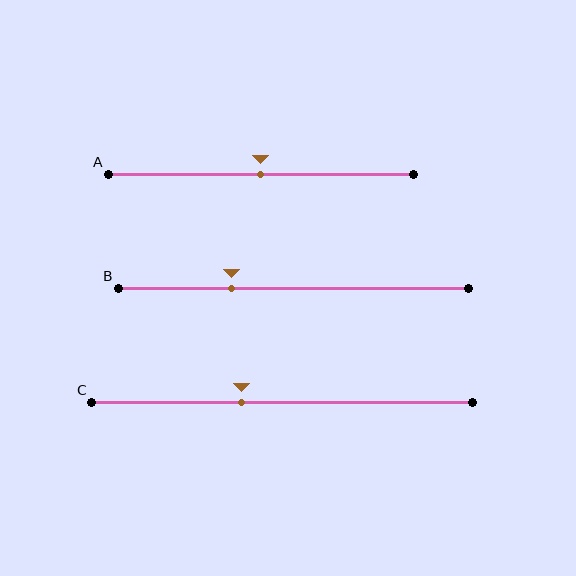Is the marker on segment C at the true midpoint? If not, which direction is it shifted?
No, the marker on segment C is shifted to the left by about 11% of the segment length.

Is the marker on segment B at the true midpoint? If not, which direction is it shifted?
No, the marker on segment B is shifted to the left by about 18% of the segment length.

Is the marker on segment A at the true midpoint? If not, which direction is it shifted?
Yes, the marker on segment A is at the true midpoint.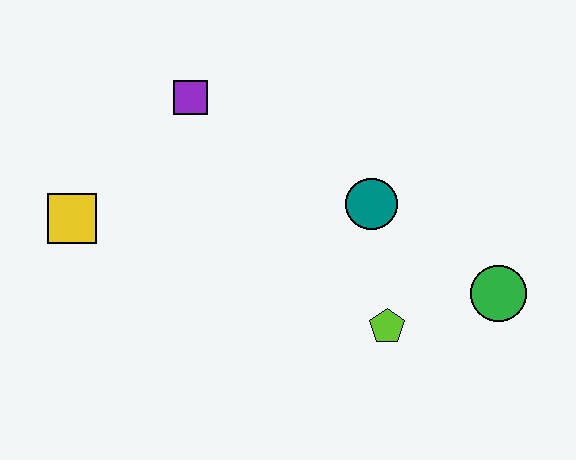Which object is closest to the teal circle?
The lime pentagon is closest to the teal circle.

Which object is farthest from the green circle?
The yellow square is farthest from the green circle.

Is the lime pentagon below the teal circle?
Yes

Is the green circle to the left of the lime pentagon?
No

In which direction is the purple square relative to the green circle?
The purple square is to the left of the green circle.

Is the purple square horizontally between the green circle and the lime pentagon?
No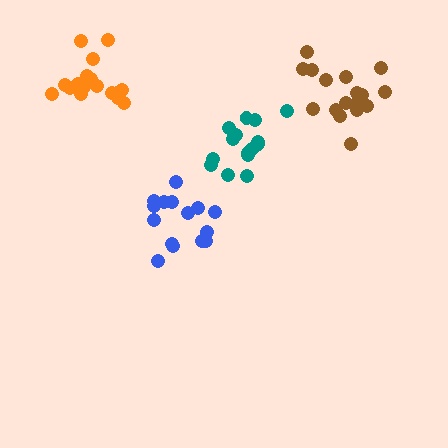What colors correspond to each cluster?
The clusters are colored: brown, teal, blue, orange.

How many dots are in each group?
Group 1: 17 dots, Group 2: 17 dots, Group 3: 15 dots, Group 4: 17 dots (66 total).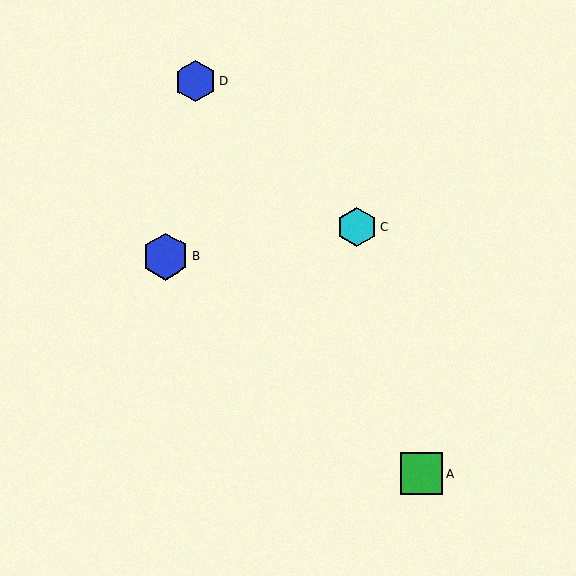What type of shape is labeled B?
Shape B is a blue hexagon.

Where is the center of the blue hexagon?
The center of the blue hexagon is at (195, 81).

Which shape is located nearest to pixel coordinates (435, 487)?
The green square (labeled A) at (422, 474) is nearest to that location.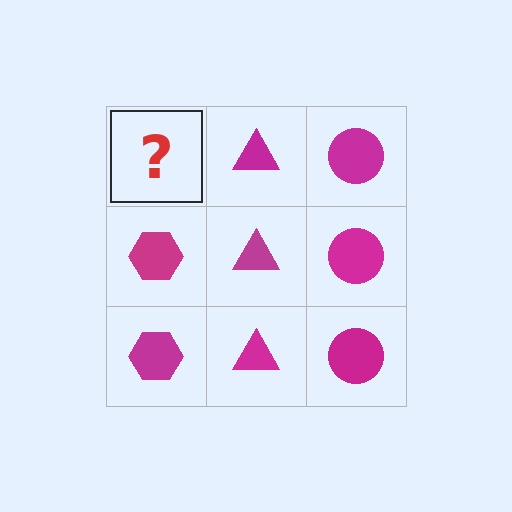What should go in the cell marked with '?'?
The missing cell should contain a magenta hexagon.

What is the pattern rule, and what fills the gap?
The rule is that each column has a consistent shape. The gap should be filled with a magenta hexagon.